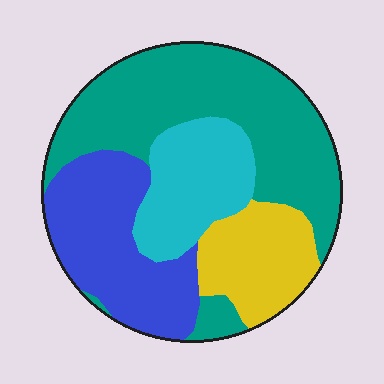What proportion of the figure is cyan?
Cyan takes up between a sixth and a third of the figure.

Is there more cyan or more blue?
Blue.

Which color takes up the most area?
Teal, at roughly 40%.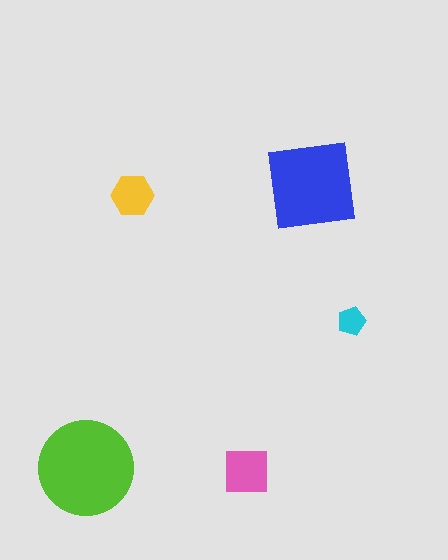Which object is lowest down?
The pink square is bottommost.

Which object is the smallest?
The cyan pentagon.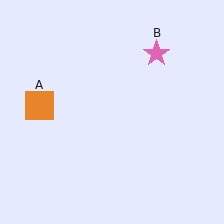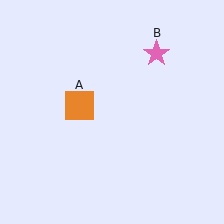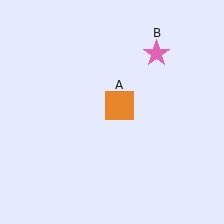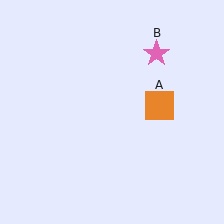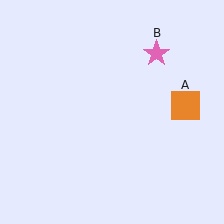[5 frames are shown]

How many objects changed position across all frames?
1 object changed position: orange square (object A).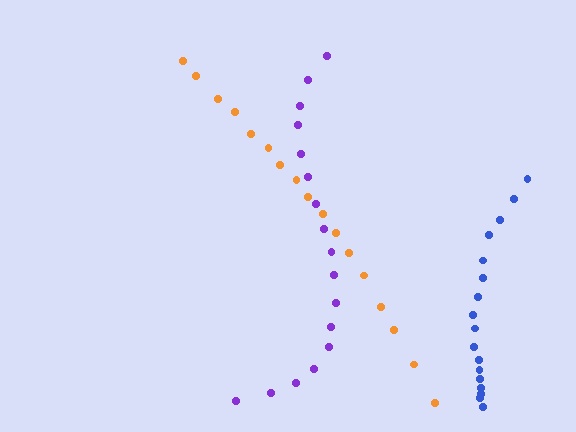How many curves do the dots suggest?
There are 3 distinct paths.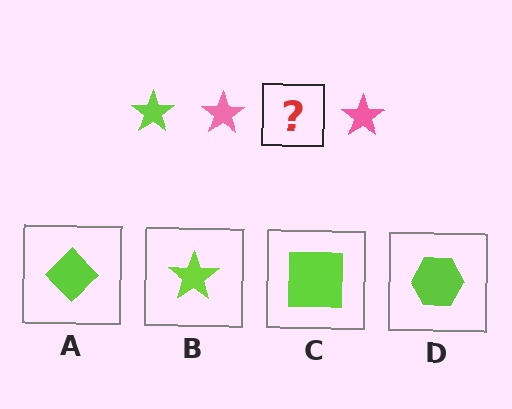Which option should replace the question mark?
Option B.